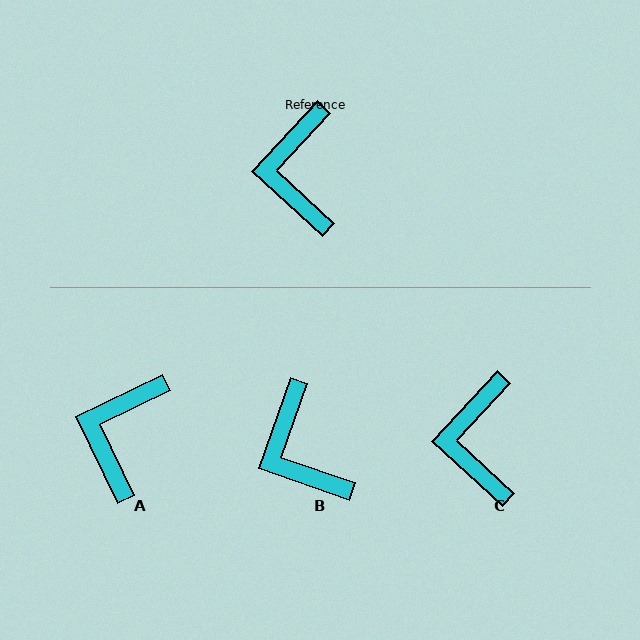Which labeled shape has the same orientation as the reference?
C.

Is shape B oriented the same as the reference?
No, it is off by about 24 degrees.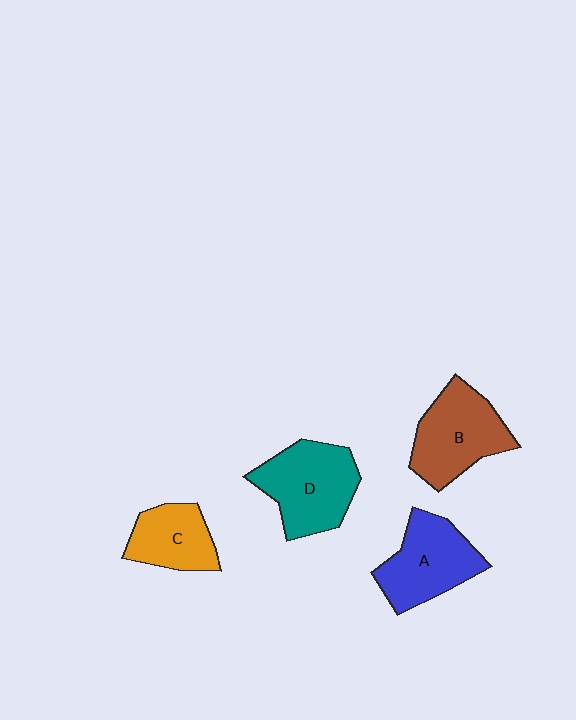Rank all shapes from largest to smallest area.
From largest to smallest: D (teal), B (brown), A (blue), C (orange).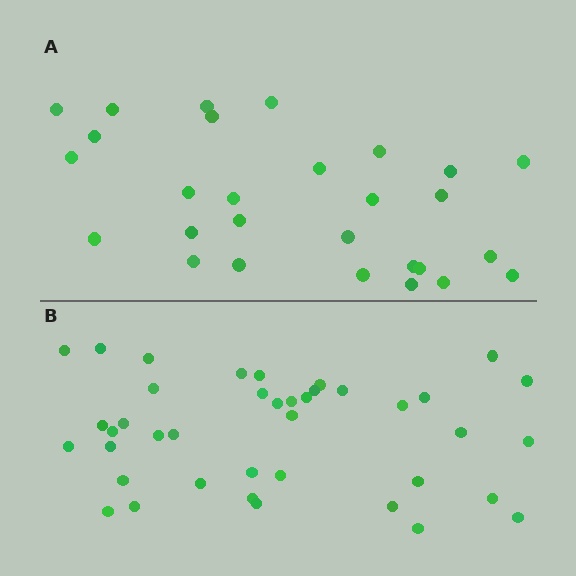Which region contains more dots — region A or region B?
Region B (the bottom region) has more dots.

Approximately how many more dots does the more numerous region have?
Region B has roughly 12 or so more dots than region A.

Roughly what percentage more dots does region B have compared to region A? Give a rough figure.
About 45% more.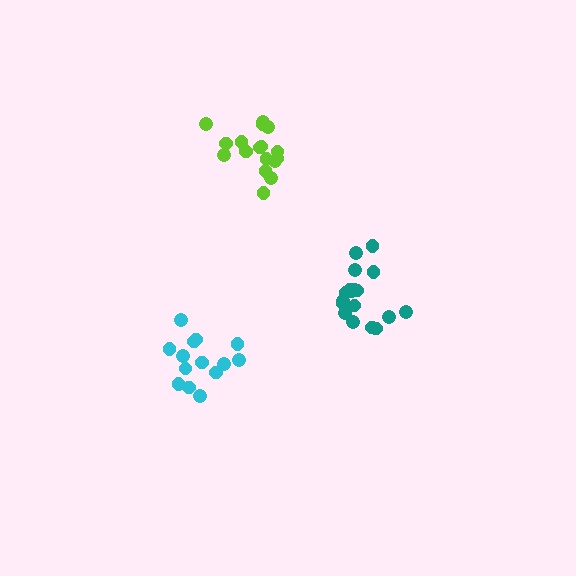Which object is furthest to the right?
The teal cluster is rightmost.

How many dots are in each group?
Group 1: 17 dots, Group 2: 18 dots, Group 3: 14 dots (49 total).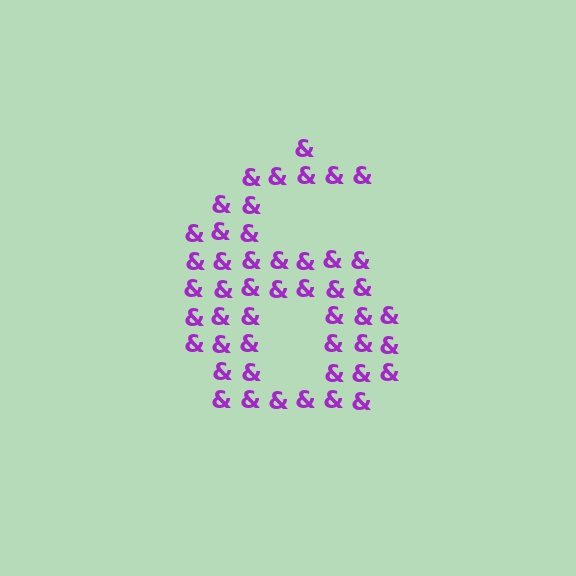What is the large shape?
The large shape is the digit 6.